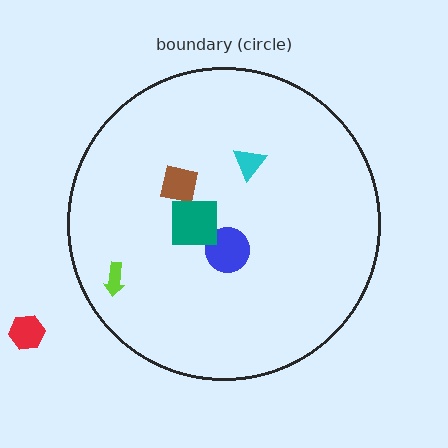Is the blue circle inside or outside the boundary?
Inside.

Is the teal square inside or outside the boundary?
Inside.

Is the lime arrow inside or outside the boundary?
Inside.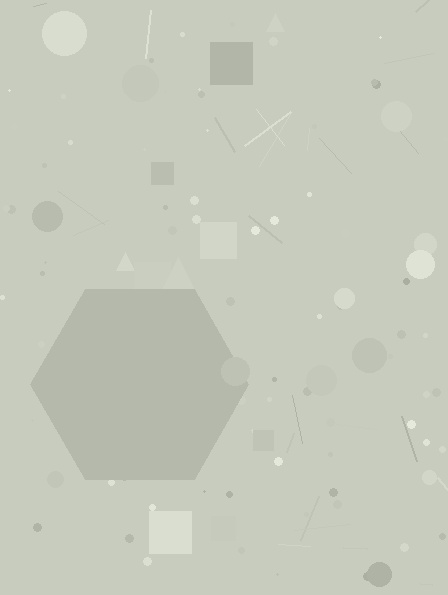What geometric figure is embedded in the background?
A hexagon is embedded in the background.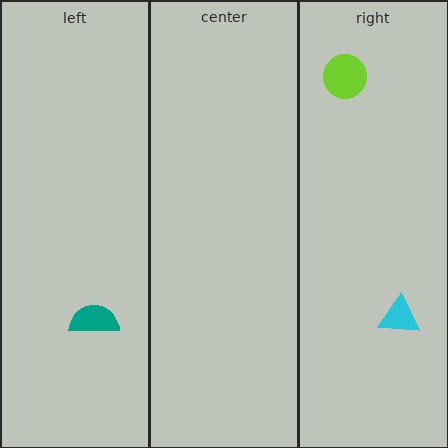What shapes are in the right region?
The lime circle, the cyan triangle.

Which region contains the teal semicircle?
The left region.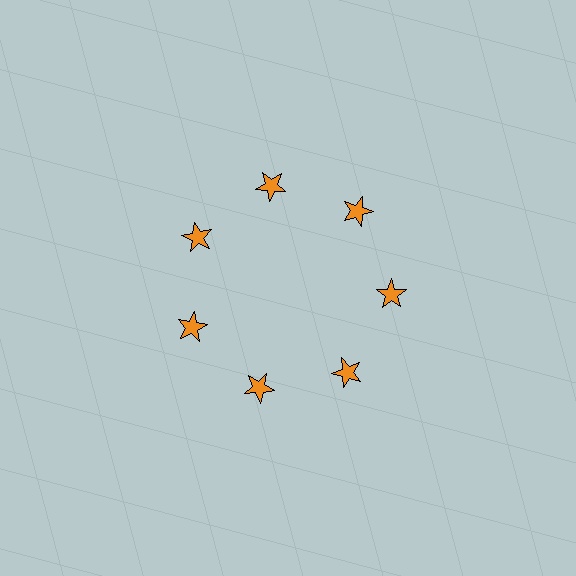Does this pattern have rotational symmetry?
Yes, this pattern has 7-fold rotational symmetry. It looks the same after rotating 51 degrees around the center.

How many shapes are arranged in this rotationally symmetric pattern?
There are 7 shapes, arranged in 7 groups of 1.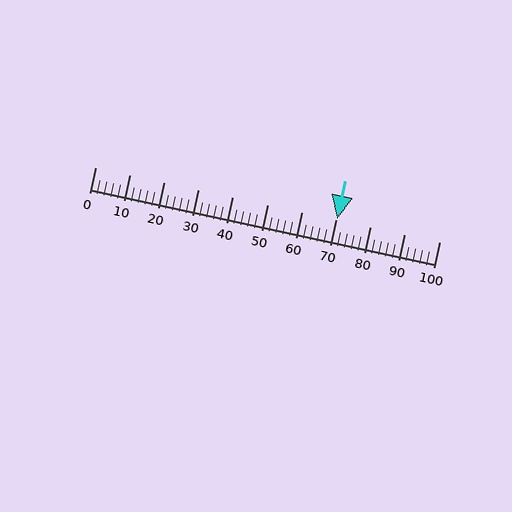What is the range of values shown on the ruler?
The ruler shows values from 0 to 100.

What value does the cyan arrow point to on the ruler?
The cyan arrow points to approximately 70.